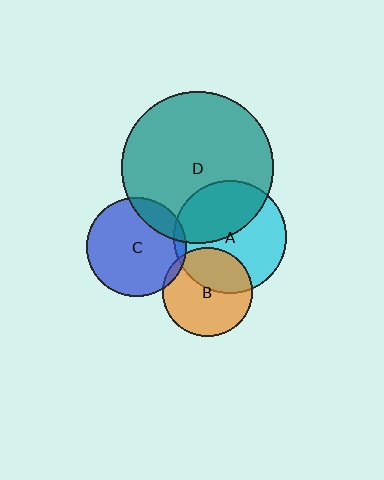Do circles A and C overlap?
Yes.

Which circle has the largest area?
Circle D (teal).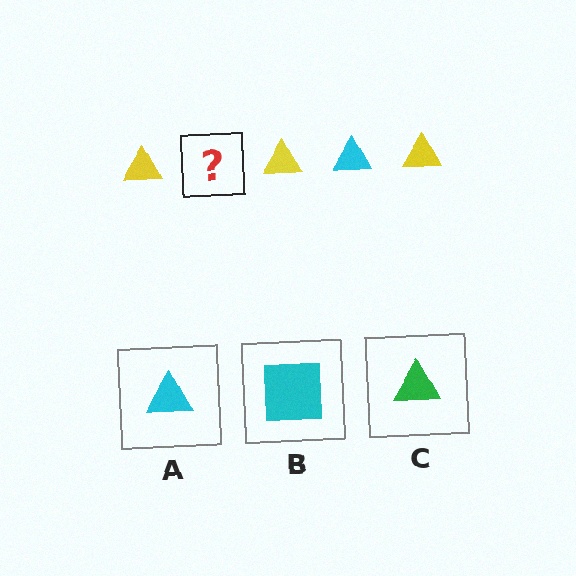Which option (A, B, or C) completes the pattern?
A.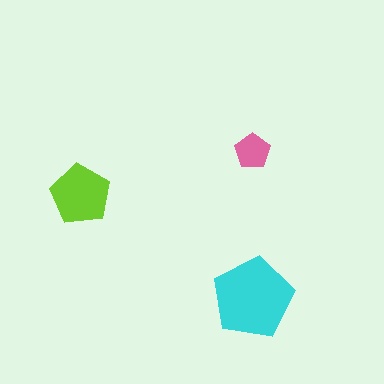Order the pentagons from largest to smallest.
the cyan one, the lime one, the pink one.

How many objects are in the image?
There are 3 objects in the image.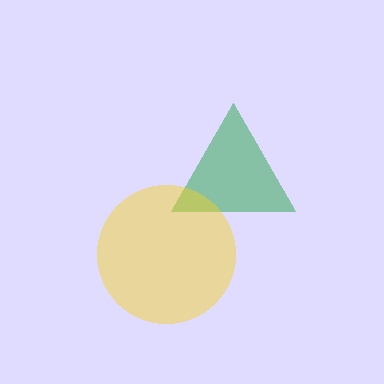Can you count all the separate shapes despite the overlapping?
Yes, there are 2 separate shapes.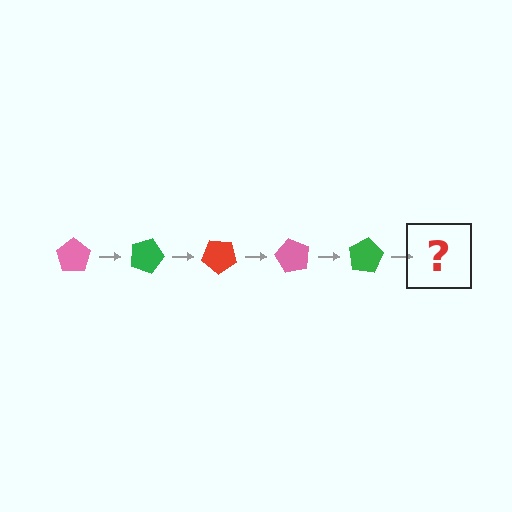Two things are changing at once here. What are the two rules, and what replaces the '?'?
The two rules are that it rotates 20 degrees each step and the color cycles through pink, green, and red. The '?' should be a red pentagon, rotated 100 degrees from the start.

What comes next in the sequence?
The next element should be a red pentagon, rotated 100 degrees from the start.